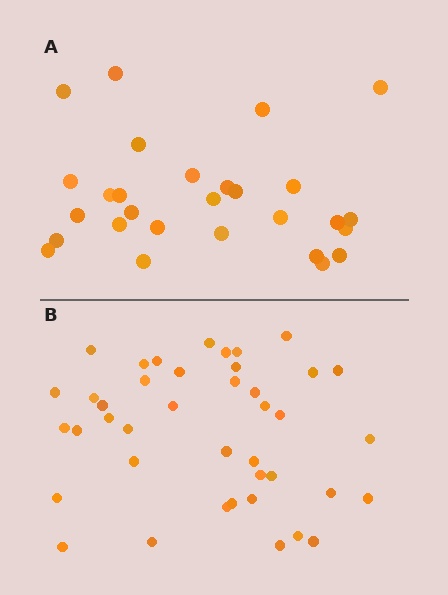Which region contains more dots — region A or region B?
Region B (the bottom region) has more dots.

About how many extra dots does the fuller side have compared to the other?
Region B has approximately 15 more dots than region A.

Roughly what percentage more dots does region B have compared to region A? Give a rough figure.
About 45% more.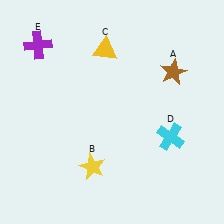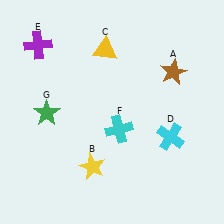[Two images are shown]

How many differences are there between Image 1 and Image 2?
There are 2 differences between the two images.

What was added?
A cyan cross (F), a green star (G) were added in Image 2.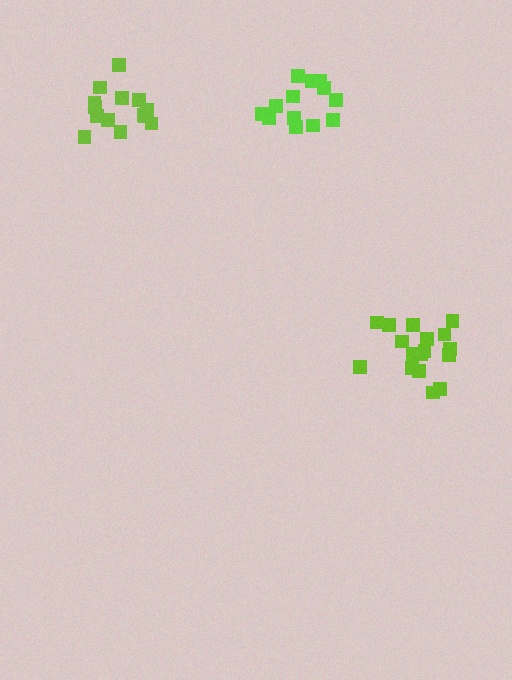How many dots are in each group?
Group 1: 14 dots, Group 2: 14 dots, Group 3: 17 dots (45 total).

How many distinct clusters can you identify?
There are 3 distinct clusters.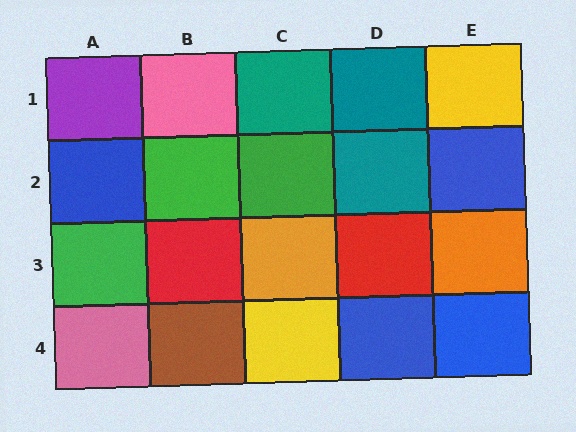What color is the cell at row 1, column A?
Purple.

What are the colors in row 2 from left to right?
Blue, green, green, teal, blue.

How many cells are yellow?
2 cells are yellow.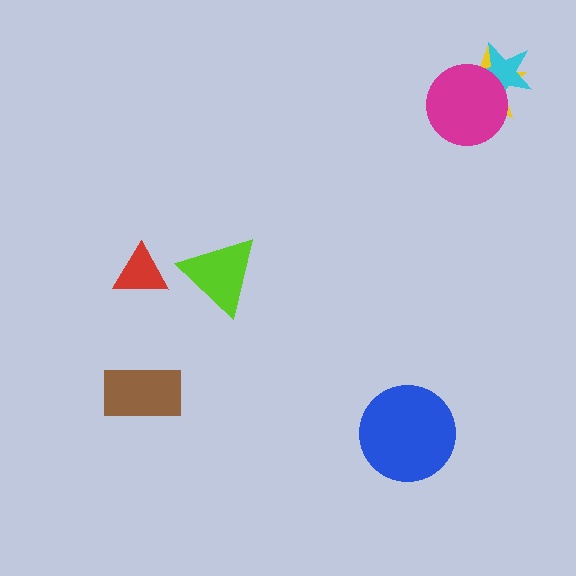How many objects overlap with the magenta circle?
2 objects overlap with the magenta circle.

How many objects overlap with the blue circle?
0 objects overlap with the blue circle.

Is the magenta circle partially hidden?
No, no other shape covers it.